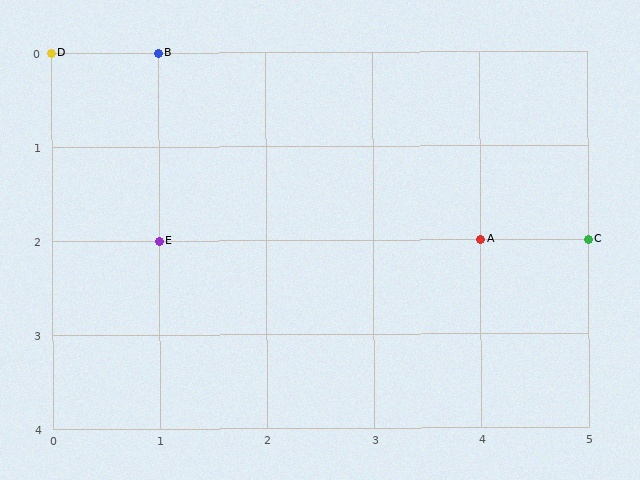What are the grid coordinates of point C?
Point C is at grid coordinates (5, 2).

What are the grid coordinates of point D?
Point D is at grid coordinates (0, 0).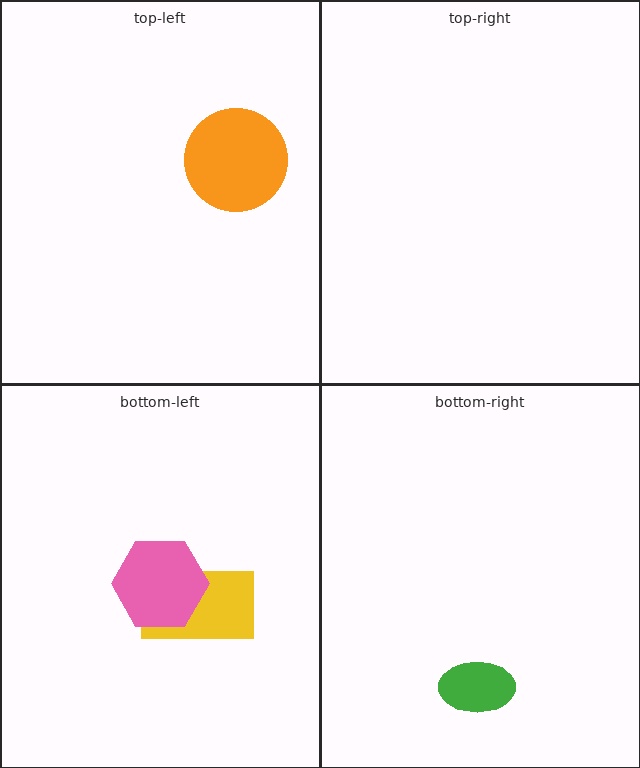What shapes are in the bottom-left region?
The yellow rectangle, the pink hexagon.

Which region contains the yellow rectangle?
The bottom-left region.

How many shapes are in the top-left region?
1.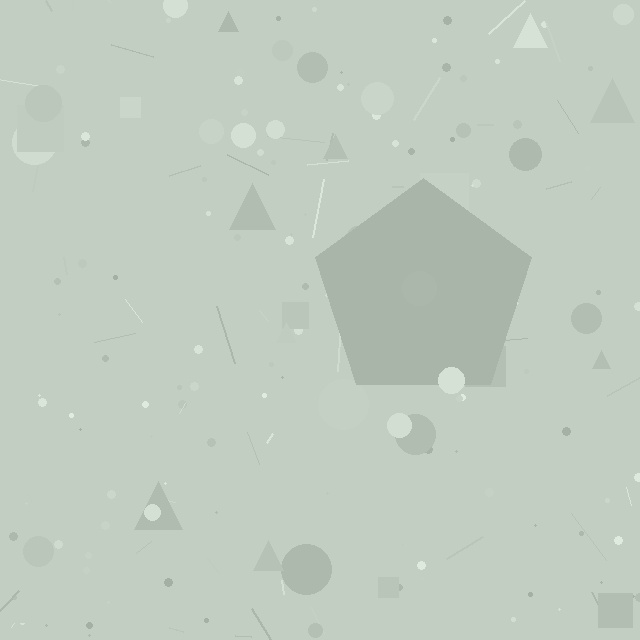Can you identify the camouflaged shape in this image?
The camouflaged shape is a pentagon.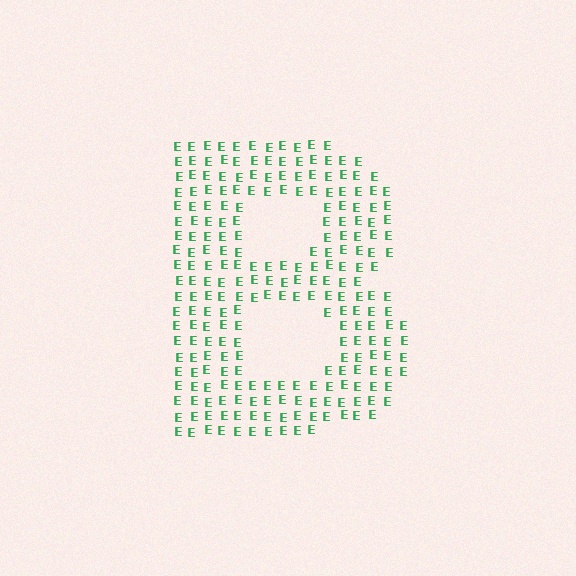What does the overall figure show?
The overall figure shows the letter B.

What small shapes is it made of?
It is made of small letter E's.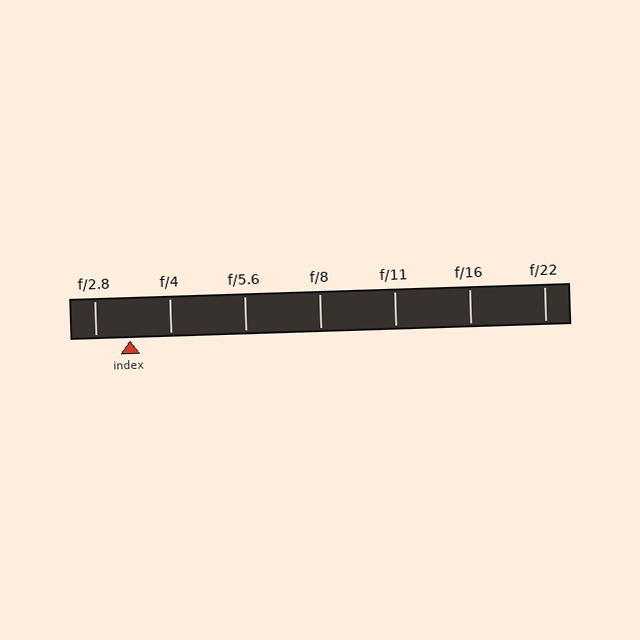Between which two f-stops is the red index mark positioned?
The index mark is between f/2.8 and f/4.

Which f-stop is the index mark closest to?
The index mark is closest to f/2.8.